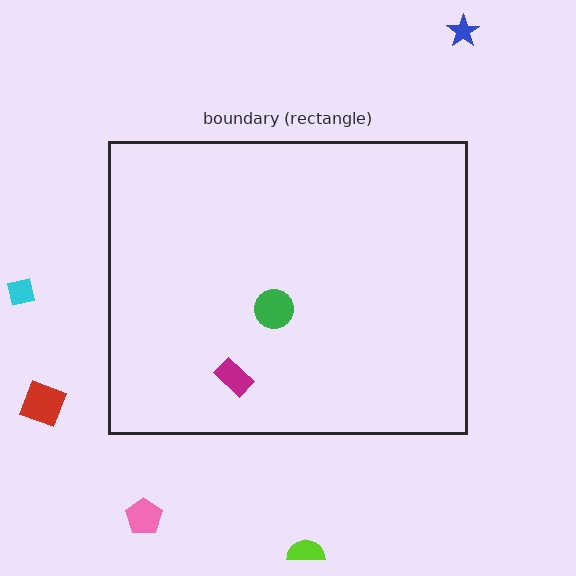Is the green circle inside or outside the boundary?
Inside.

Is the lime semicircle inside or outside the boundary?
Outside.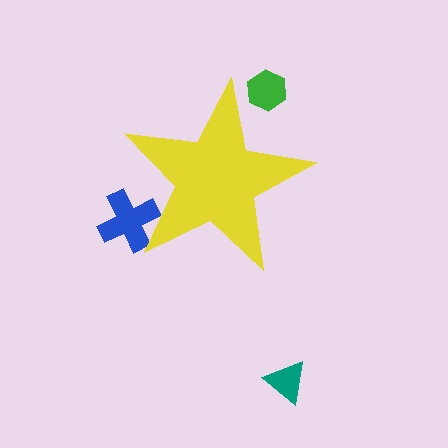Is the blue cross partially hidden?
Yes, the blue cross is partially hidden behind the yellow star.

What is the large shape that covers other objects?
A yellow star.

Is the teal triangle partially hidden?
No, the teal triangle is fully visible.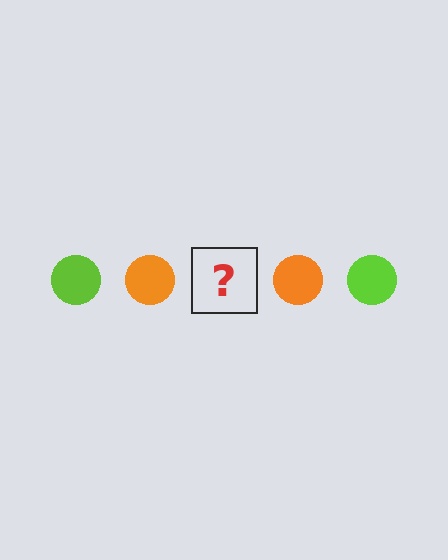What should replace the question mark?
The question mark should be replaced with a lime circle.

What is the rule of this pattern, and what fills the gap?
The rule is that the pattern cycles through lime, orange circles. The gap should be filled with a lime circle.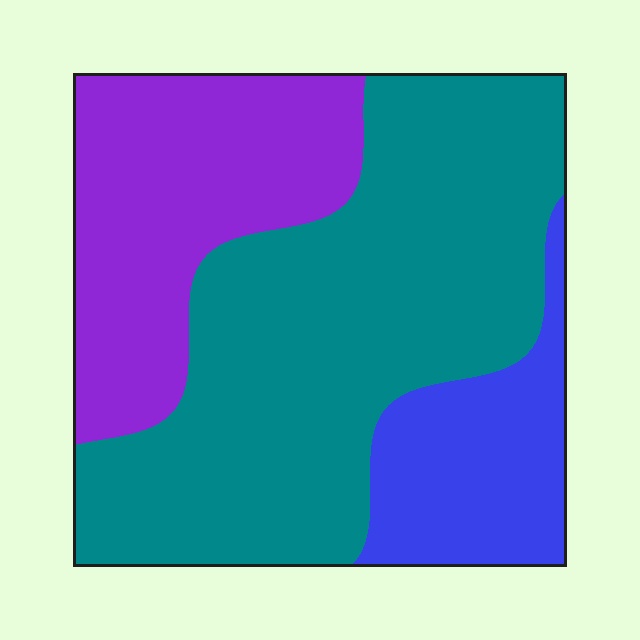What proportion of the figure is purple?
Purple covers about 30% of the figure.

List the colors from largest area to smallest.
From largest to smallest: teal, purple, blue.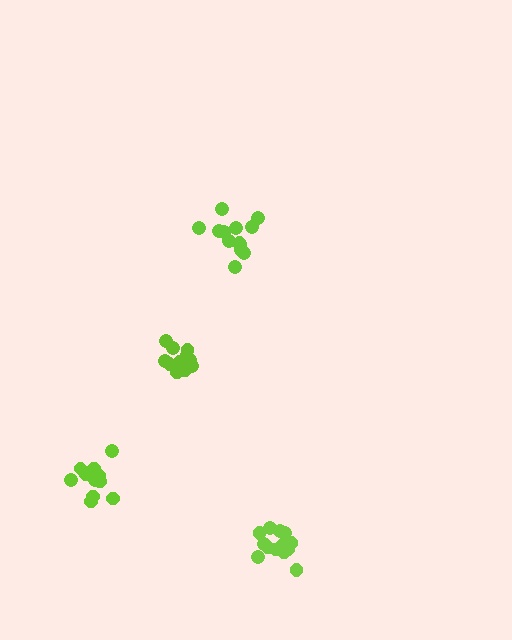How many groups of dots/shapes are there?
There are 4 groups.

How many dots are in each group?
Group 1: 12 dots, Group 2: 14 dots, Group 3: 13 dots, Group 4: 13 dots (52 total).